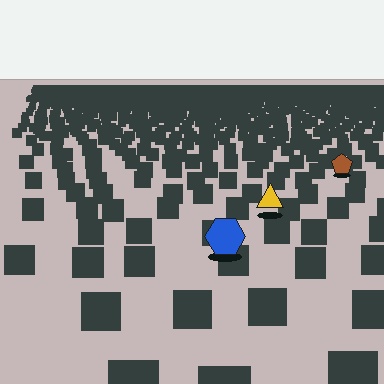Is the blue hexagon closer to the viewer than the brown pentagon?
Yes. The blue hexagon is closer — you can tell from the texture gradient: the ground texture is coarser near it.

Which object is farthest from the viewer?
The brown pentagon is farthest from the viewer. It appears smaller and the ground texture around it is denser.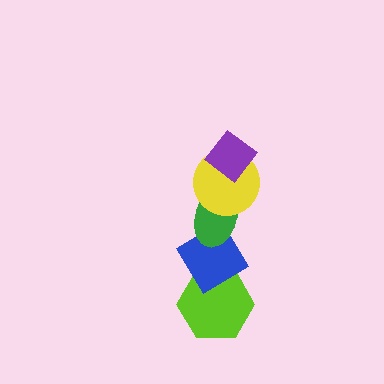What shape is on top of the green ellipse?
The yellow circle is on top of the green ellipse.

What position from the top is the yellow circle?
The yellow circle is 2nd from the top.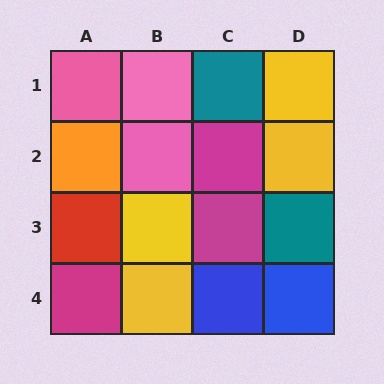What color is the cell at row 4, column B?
Yellow.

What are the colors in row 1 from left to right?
Pink, pink, teal, yellow.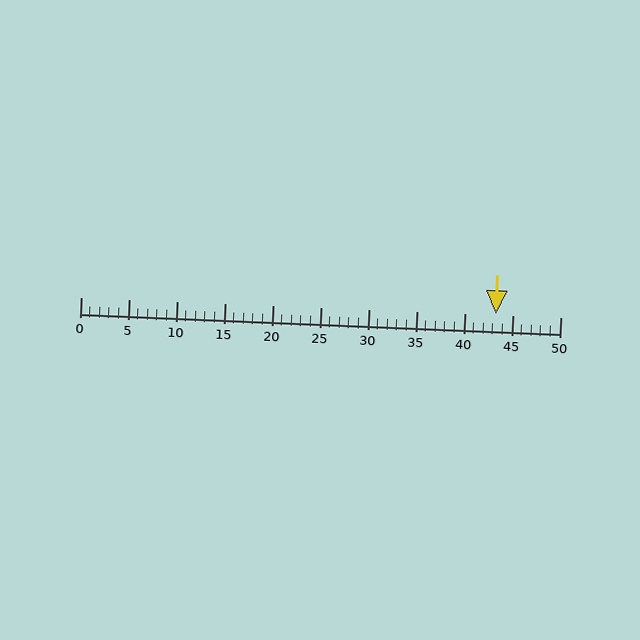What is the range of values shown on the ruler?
The ruler shows values from 0 to 50.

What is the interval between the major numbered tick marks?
The major tick marks are spaced 5 units apart.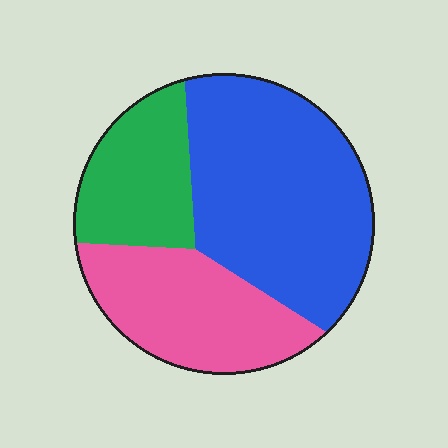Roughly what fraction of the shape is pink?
Pink covers 29% of the shape.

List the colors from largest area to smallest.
From largest to smallest: blue, pink, green.